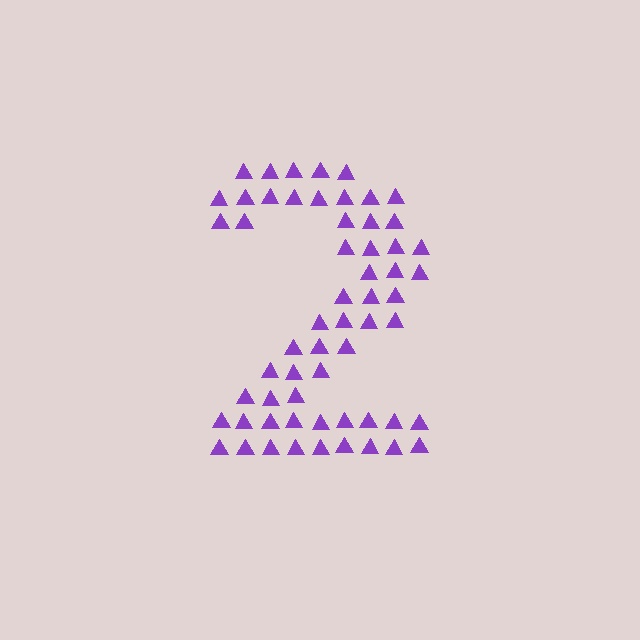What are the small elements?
The small elements are triangles.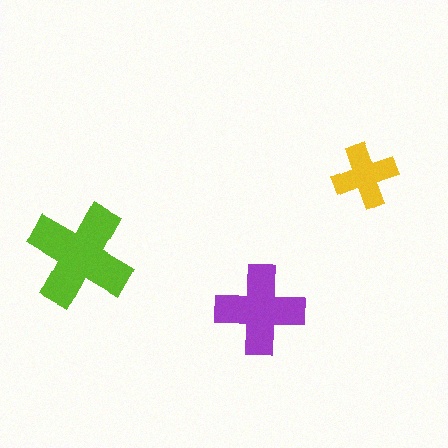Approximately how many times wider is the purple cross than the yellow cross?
About 1.5 times wider.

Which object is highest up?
The yellow cross is topmost.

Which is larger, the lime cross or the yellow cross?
The lime one.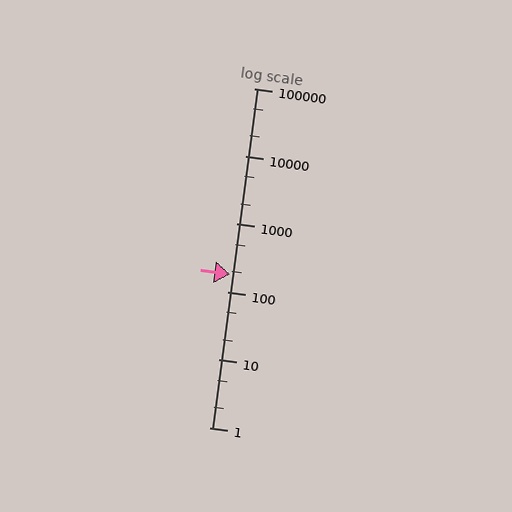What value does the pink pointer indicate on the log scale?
The pointer indicates approximately 180.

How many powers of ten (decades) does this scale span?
The scale spans 5 decades, from 1 to 100000.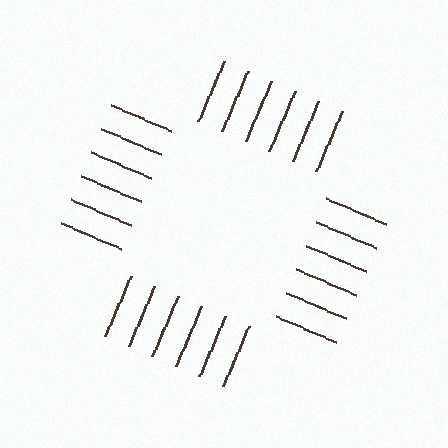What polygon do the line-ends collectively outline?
An illusory square — the line segments terminate on its edges but no continuous stroke is drawn.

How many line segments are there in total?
24 — 6 along each of the 4 edges.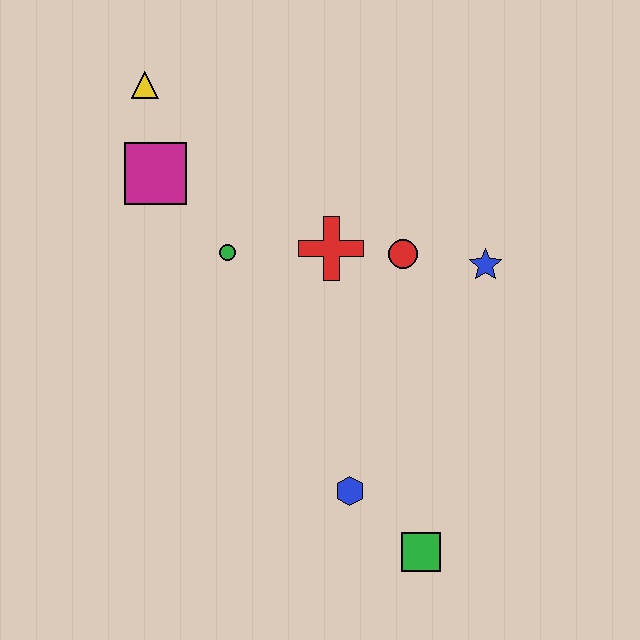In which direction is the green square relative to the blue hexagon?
The green square is to the right of the blue hexagon.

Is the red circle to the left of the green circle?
No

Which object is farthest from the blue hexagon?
The yellow triangle is farthest from the blue hexagon.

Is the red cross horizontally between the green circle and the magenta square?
No